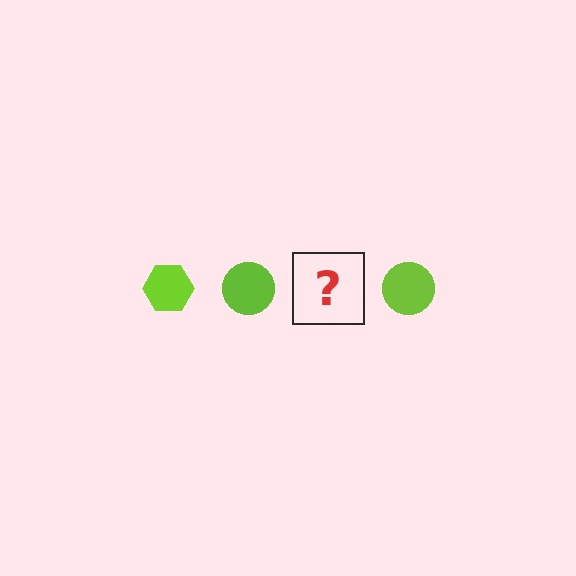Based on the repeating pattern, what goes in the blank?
The blank should be a lime hexagon.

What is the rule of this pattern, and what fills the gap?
The rule is that the pattern cycles through hexagon, circle shapes in lime. The gap should be filled with a lime hexagon.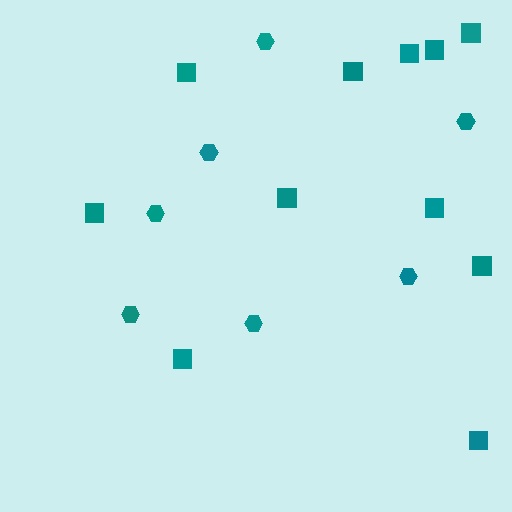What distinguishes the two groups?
There are 2 groups: one group of hexagons (7) and one group of squares (11).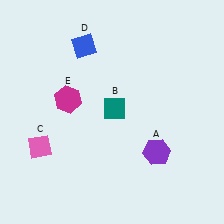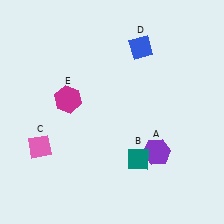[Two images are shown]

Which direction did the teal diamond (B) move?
The teal diamond (B) moved down.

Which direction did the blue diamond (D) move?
The blue diamond (D) moved right.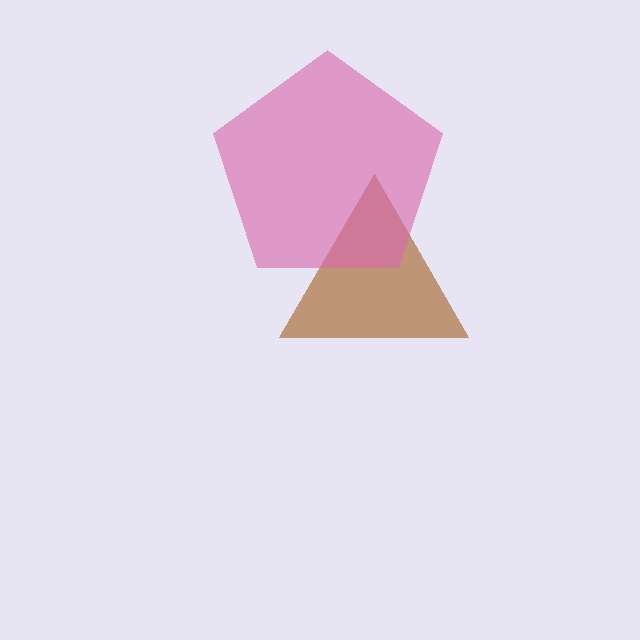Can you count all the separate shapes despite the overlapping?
Yes, there are 2 separate shapes.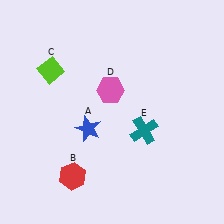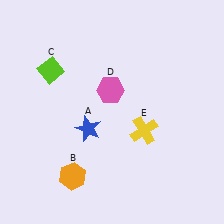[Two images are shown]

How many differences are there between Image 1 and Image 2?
There are 2 differences between the two images.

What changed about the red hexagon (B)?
In Image 1, B is red. In Image 2, it changed to orange.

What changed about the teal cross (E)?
In Image 1, E is teal. In Image 2, it changed to yellow.